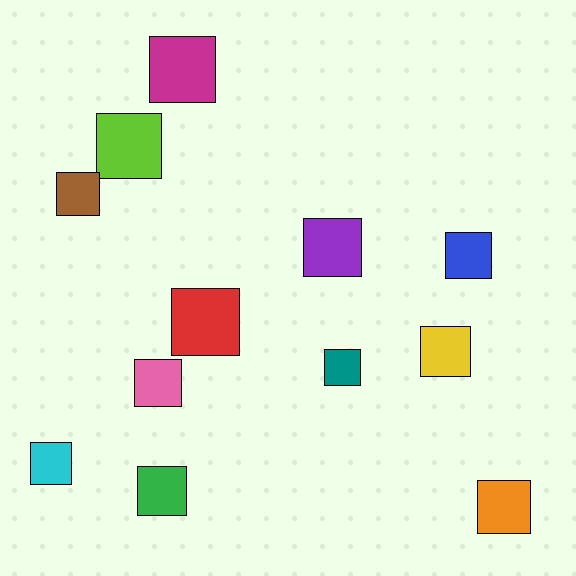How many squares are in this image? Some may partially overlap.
There are 12 squares.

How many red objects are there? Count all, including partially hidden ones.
There is 1 red object.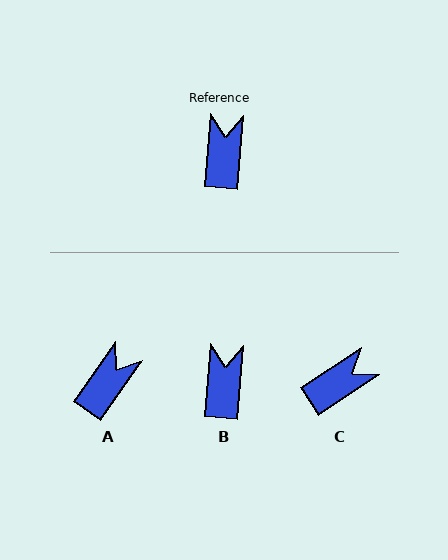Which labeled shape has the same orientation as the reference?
B.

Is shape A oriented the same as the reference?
No, it is off by about 31 degrees.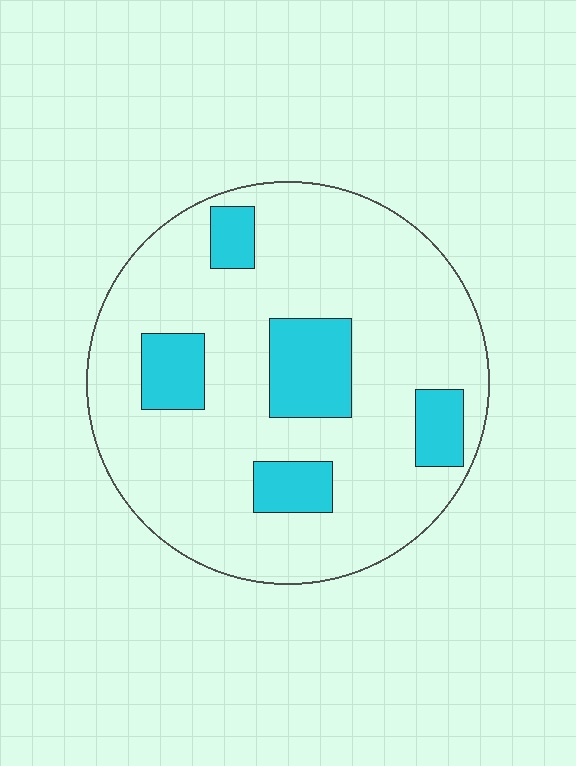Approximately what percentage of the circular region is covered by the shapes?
Approximately 20%.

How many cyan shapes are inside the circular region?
5.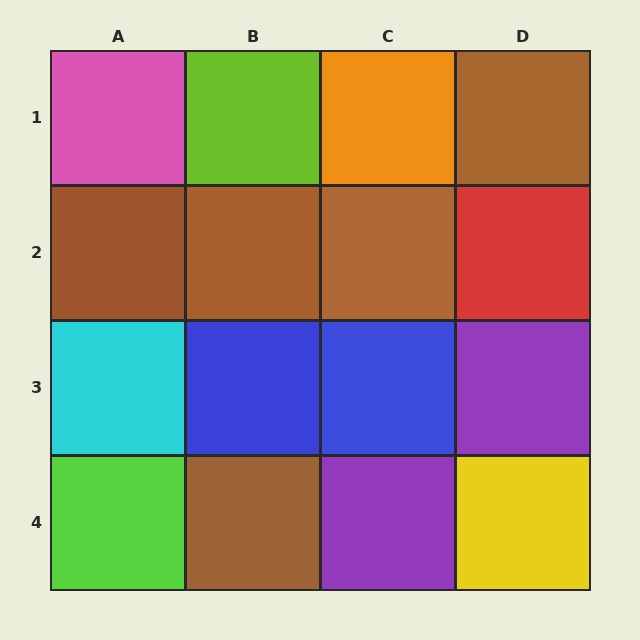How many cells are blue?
2 cells are blue.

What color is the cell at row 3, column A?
Cyan.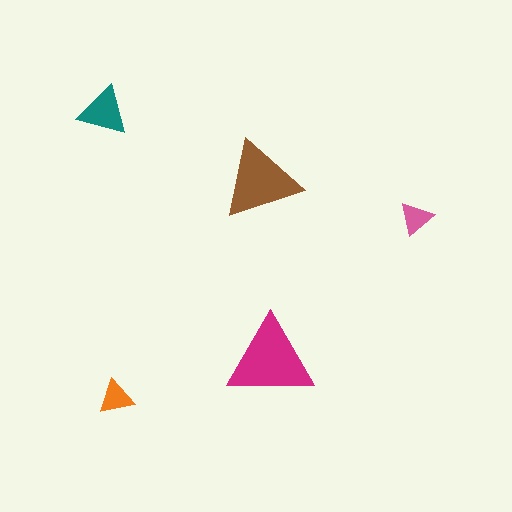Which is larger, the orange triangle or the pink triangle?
The orange one.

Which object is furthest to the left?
The teal triangle is leftmost.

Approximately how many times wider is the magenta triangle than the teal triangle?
About 1.5 times wider.